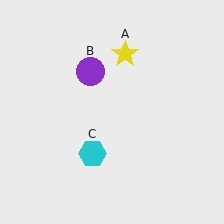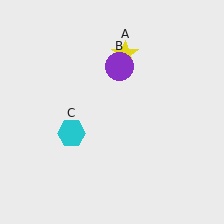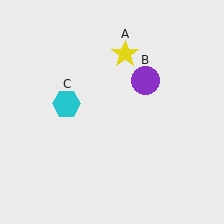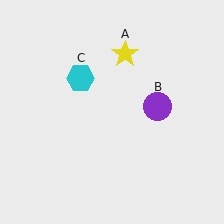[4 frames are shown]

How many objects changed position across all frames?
2 objects changed position: purple circle (object B), cyan hexagon (object C).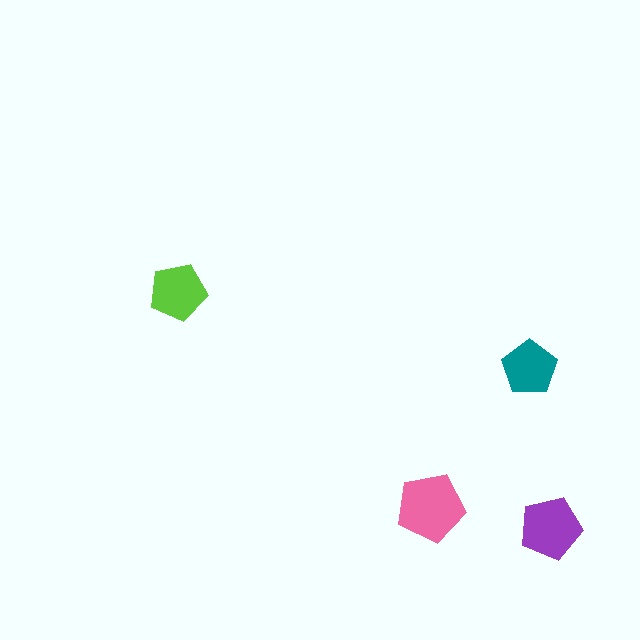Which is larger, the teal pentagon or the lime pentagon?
The lime one.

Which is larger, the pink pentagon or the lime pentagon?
The pink one.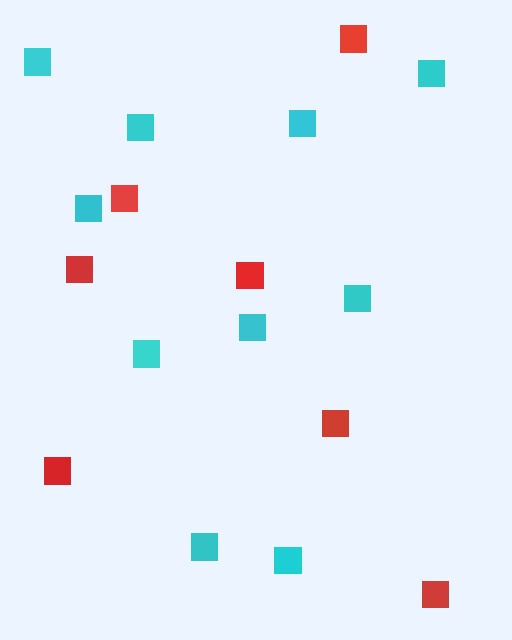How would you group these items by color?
There are 2 groups: one group of red squares (7) and one group of cyan squares (10).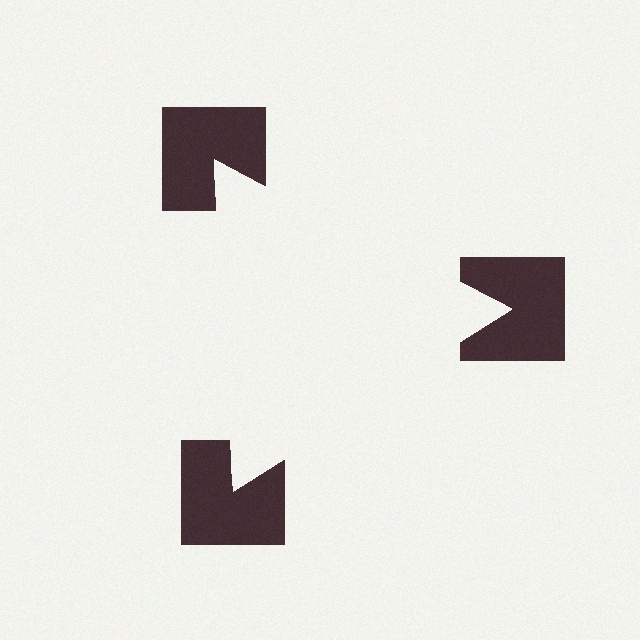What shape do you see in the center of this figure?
An illusory triangle — its edges are inferred from the aligned wedge cuts in the notched squares, not physically drawn.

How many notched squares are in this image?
There are 3 — one at each vertex of the illusory triangle.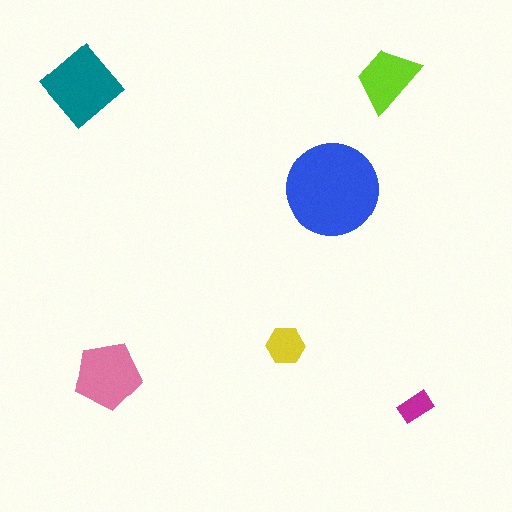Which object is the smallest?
The magenta rectangle.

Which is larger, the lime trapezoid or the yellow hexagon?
The lime trapezoid.